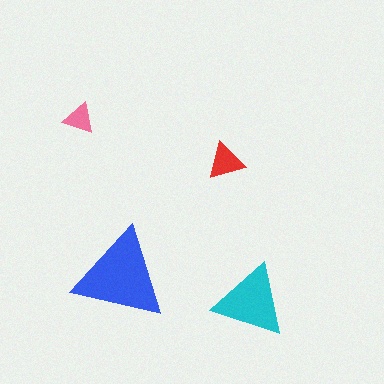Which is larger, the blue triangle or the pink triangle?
The blue one.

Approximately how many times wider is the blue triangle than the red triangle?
About 2.5 times wider.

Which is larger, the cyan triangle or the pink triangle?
The cyan one.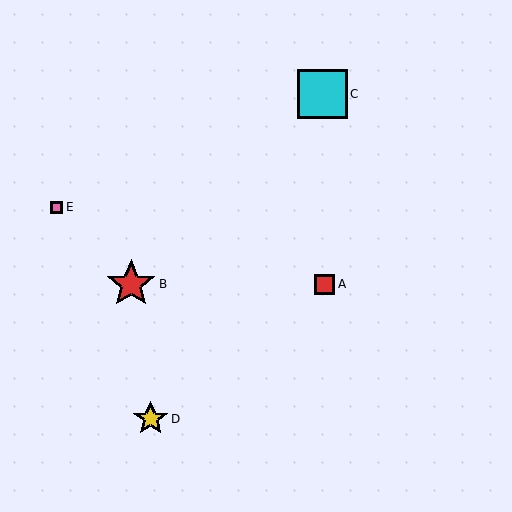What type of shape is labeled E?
Shape E is a pink square.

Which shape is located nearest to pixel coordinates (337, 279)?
The red square (labeled A) at (324, 284) is nearest to that location.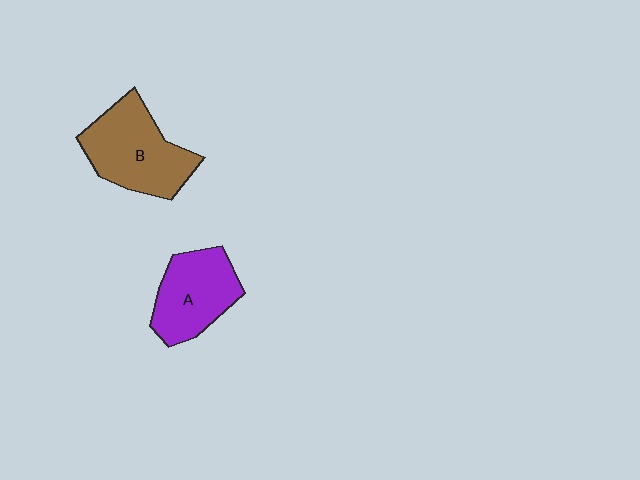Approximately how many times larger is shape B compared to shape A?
Approximately 1.2 times.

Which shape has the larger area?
Shape B (brown).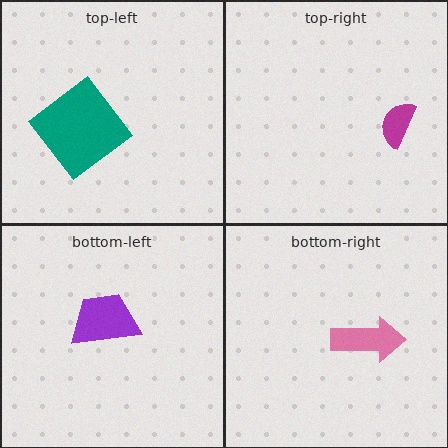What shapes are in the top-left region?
The teal diamond.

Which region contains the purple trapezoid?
The bottom-left region.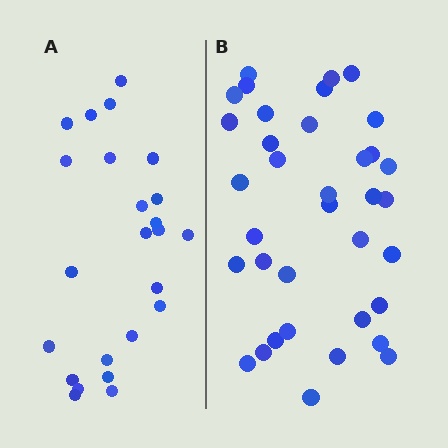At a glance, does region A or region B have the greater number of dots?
Region B (the right region) has more dots.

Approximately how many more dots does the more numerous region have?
Region B has roughly 12 or so more dots than region A.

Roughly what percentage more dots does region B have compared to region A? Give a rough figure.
About 50% more.